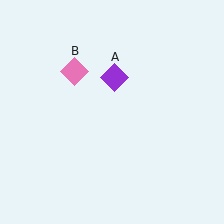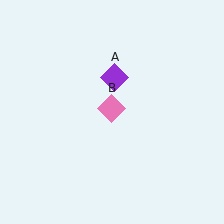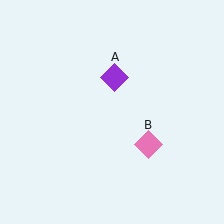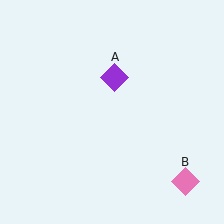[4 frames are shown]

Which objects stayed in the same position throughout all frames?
Purple diamond (object A) remained stationary.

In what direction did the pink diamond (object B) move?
The pink diamond (object B) moved down and to the right.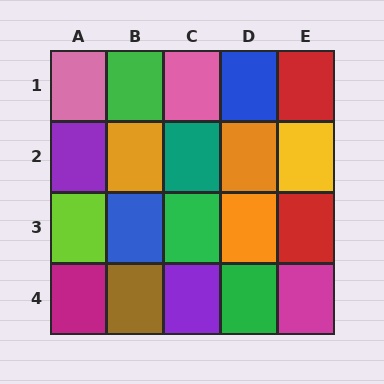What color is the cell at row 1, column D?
Blue.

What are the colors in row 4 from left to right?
Magenta, brown, purple, green, magenta.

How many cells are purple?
2 cells are purple.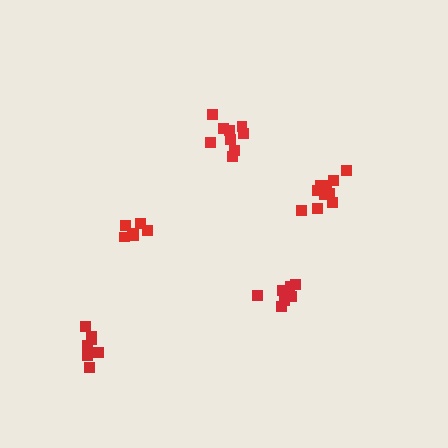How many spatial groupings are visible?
There are 5 spatial groupings.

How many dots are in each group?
Group 1: 7 dots, Group 2: 13 dots, Group 3: 7 dots, Group 4: 9 dots, Group 5: 8 dots (44 total).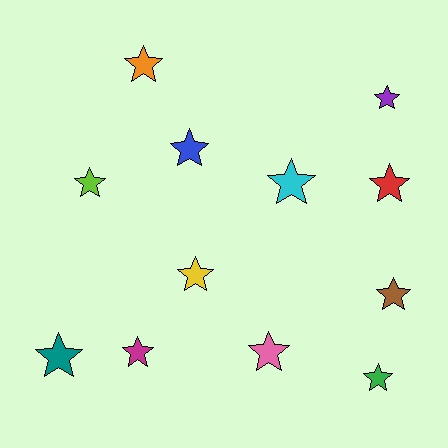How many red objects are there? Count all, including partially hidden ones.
There is 1 red object.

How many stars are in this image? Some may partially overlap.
There are 12 stars.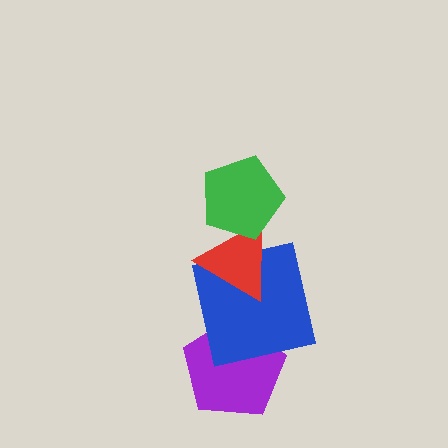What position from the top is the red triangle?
The red triangle is 2nd from the top.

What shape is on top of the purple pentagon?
The blue square is on top of the purple pentagon.